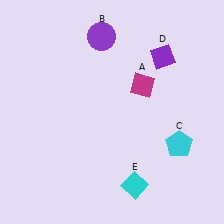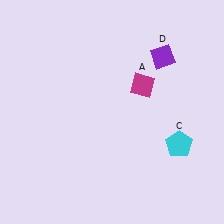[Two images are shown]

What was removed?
The purple circle (B), the cyan diamond (E) were removed in Image 2.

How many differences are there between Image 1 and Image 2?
There are 2 differences between the two images.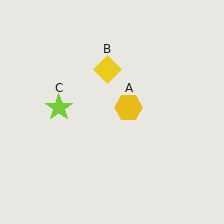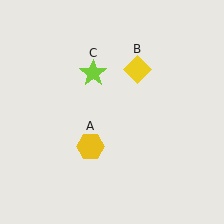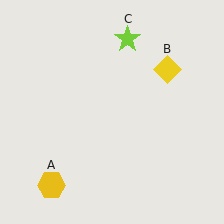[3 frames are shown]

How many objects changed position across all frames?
3 objects changed position: yellow hexagon (object A), yellow diamond (object B), lime star (object C).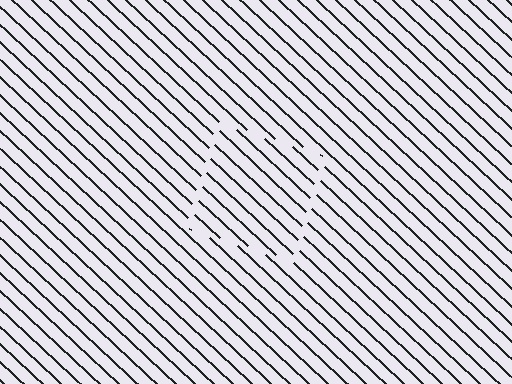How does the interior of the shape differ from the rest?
The interior of the shape contains the same grating, shifted by half a period — the contour is defined by the phase discontinuity where line-ends from the inner and outer gratings abut.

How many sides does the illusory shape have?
4 sides — the line-ends trace a square.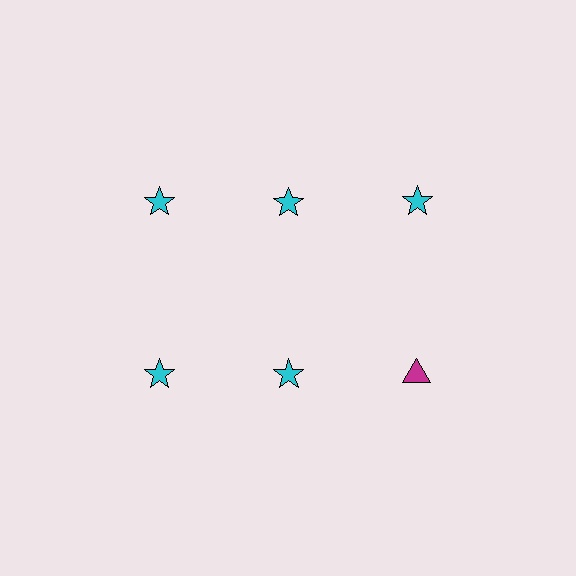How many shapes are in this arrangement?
There are 6 shapes arranged in a grid pattern.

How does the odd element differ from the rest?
It differs in both color (magenta instead of cyan) and shape (triangle instead of star).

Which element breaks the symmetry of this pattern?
The magenta triangle in the second row, center column breaks the symmetry. All other shapes are cyan stars.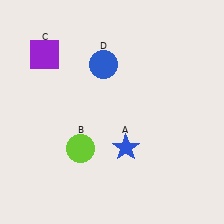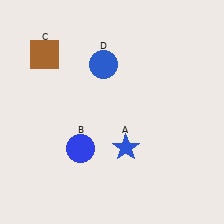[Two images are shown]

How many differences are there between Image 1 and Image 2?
There are 2 differences between the two images.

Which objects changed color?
B changed from lime to blue. C changed from purple to brown.